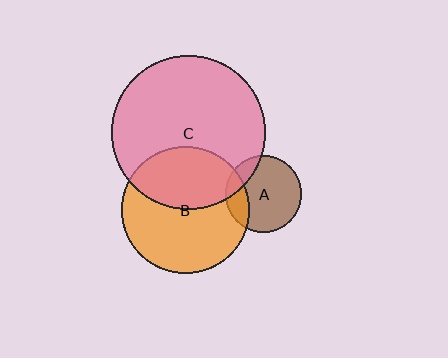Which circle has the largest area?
Circle C (pink).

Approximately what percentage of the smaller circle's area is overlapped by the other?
Approximately 20%.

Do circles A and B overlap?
Yes.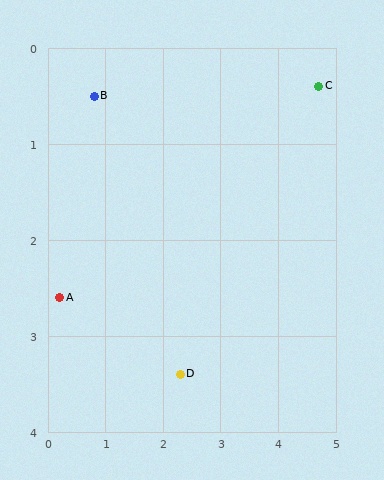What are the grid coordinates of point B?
Point B is at approximately (0.8, 0.5).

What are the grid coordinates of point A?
Point A is at approximately (0.2, 2.6).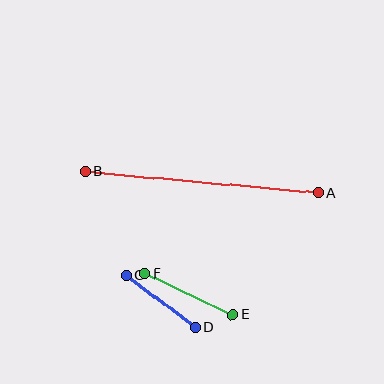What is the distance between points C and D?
The distance is approximately 87 pixels.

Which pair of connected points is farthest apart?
Points A and B are farthest apart.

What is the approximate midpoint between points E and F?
The midpoint is at approximately (189, 294) pixels.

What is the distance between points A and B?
The distance is approximately 234 pixels.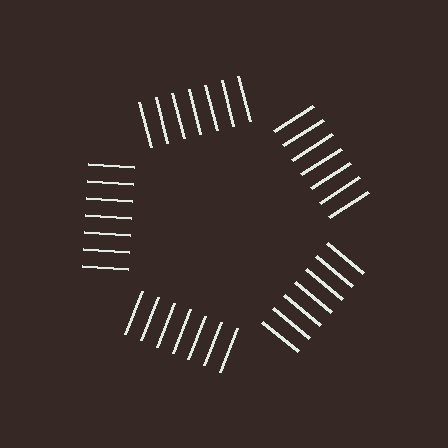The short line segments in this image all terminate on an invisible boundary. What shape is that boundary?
An illusory pentagon — the line segments terminate on its edges but no continuous stroke is drawn.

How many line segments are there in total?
35 — 7 along each of the 5 edges.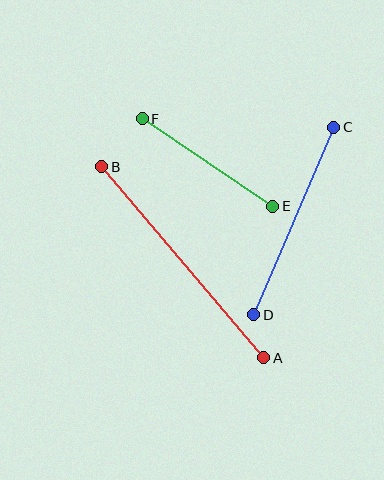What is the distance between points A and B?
The distance is approximately 250 pixels.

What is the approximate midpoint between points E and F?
The midpoint is at approximately (207, 162) pixels.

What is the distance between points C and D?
The distance is approximately 203 pixels.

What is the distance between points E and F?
The distance is approximately 157 pixels.